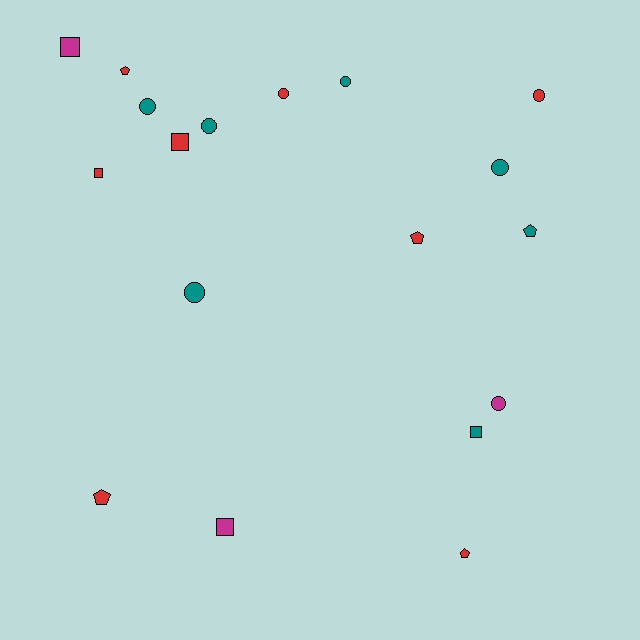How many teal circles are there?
There are 5 teal circles.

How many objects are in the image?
There are 18 objects.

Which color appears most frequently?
Red, with 8 objects.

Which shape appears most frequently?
Circle, with 8 objects.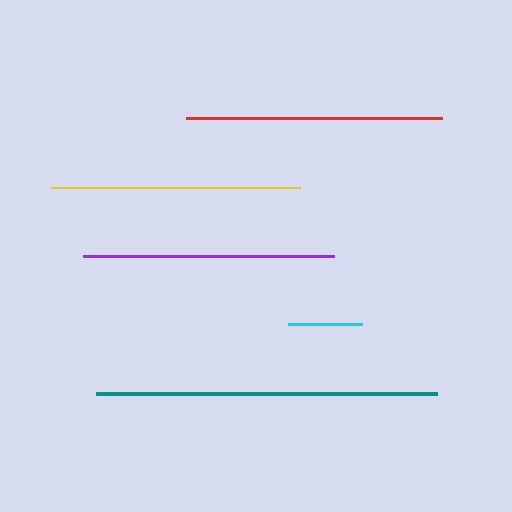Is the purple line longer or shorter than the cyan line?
The purple line is longer than the cyan line.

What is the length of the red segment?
The red segment is approximately 255 pixels long.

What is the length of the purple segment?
The purple segment is approximately 251 pixels long.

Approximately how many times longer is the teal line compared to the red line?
The teal line is approximately 1.3 times the length of the red line.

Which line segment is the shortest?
The cyan line is the shortest at approximately 74 pixels.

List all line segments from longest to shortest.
From longest to shortest: teal, red, purple, yellow, cyan.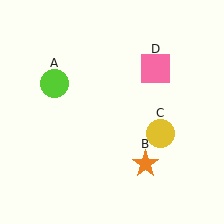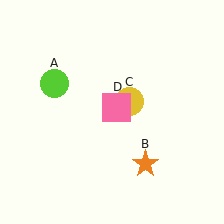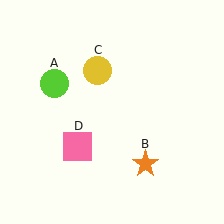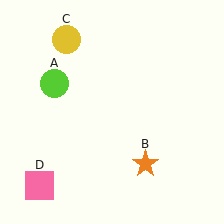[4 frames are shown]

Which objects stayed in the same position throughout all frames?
Lime circle (object A) and orange star (object B) remained stationary.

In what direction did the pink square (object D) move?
The pink square (object D) moved down and to the left.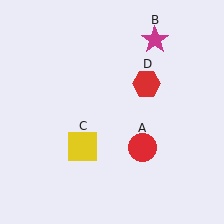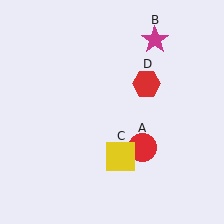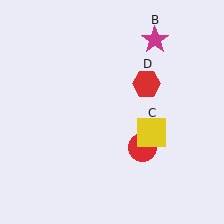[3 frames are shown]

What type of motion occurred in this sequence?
The yellow square (object C) rotated counterclockwise around the center of the scene.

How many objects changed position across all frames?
1 object changed position: yellow square (object C).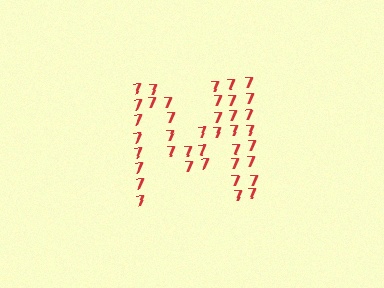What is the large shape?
The large shape is the letter M.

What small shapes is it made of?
It is made of small digit 7's.